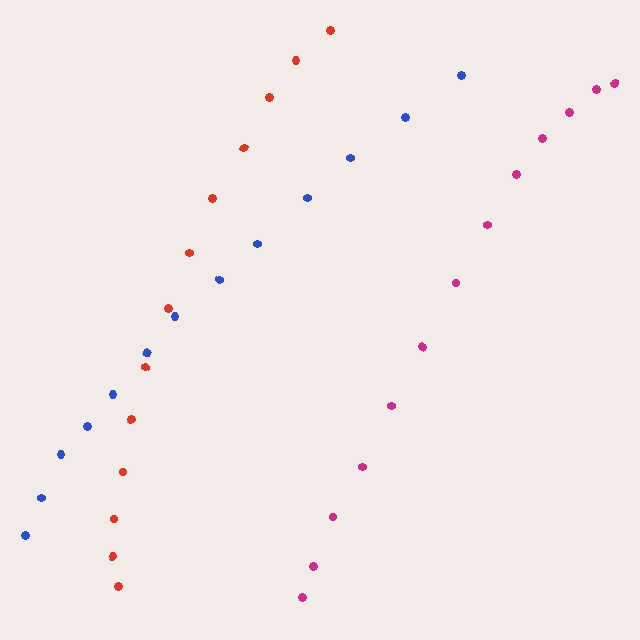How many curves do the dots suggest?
There are 3 distinct paths.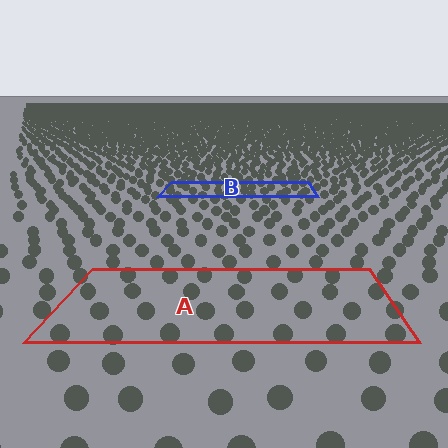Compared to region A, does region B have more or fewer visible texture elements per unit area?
Region B has more texture elements per unit area — they are packed more densely because it is farther away.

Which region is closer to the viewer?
Region A is closer. The texture elements there are larger and more spread out.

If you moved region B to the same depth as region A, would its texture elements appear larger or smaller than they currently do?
They would appear larger. At a closer depth, the same texture elements are projected at a bigger on-screen size.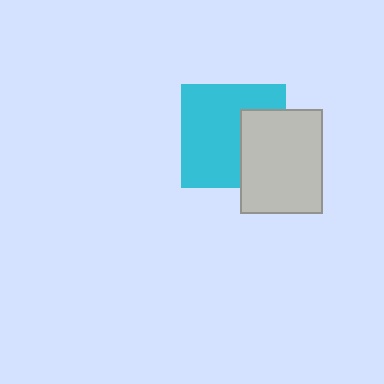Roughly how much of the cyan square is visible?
Most of it is visible (roughly 67%).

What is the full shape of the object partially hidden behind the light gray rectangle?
The partially hidden object is a cyan square.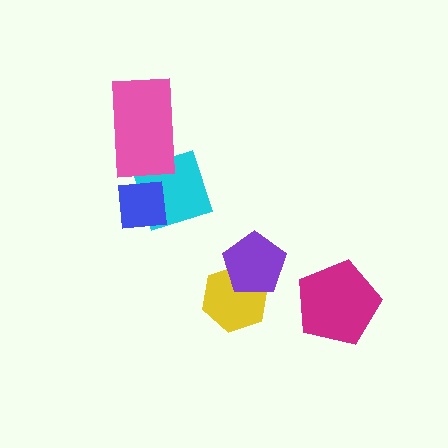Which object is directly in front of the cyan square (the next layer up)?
The blue square is directly in front of the cyan square.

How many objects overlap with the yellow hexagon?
1 object overlaps with the yellow hexagon.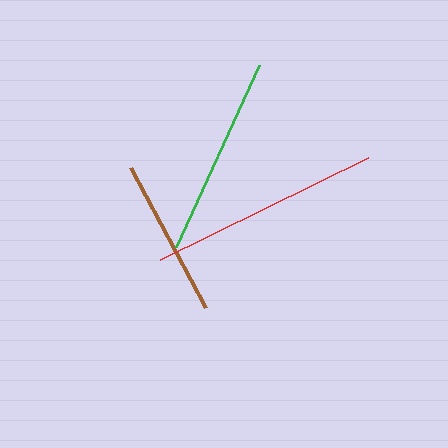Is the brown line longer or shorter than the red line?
The red line is longer than the brown line.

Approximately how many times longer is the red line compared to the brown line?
The red line is approximately 1.5 times the length of the brown line.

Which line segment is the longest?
The red line is the longest at approximately 232 pixels.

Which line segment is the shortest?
The brown line is the shortest at approximately 159 pixels.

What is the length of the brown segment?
The brown segment is approximately 159 pixels long.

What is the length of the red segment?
The red segment is approximately 232 pixels long.